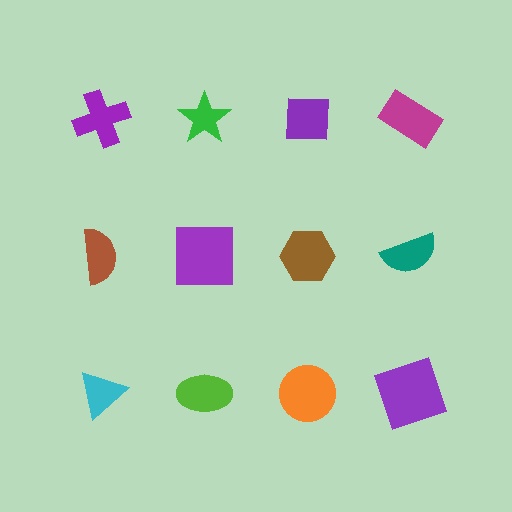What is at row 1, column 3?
A purple square.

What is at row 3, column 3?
An orange circle.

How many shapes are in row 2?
4 shapes.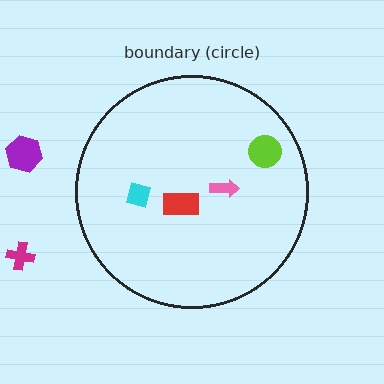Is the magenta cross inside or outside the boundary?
Outside.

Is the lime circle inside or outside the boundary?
Inside.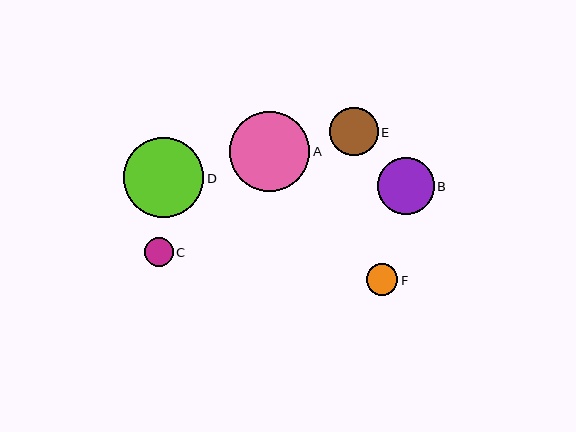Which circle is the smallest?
Circle C is the smallest with a size of approximately 29 pixels.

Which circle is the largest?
Circle A is the largest with a size of approximately 80 pixels.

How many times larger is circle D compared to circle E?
Circle D is approximately 1.7 times the size of circle E.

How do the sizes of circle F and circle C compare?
Circle F and circle C are approximately the same size.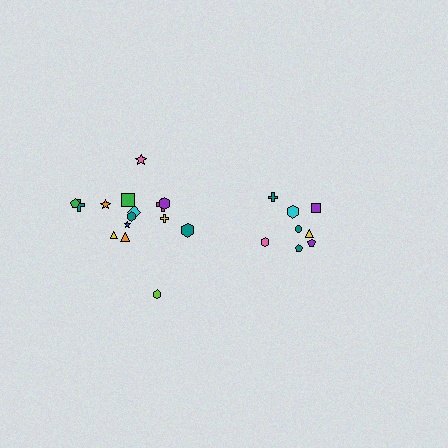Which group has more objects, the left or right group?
The left group.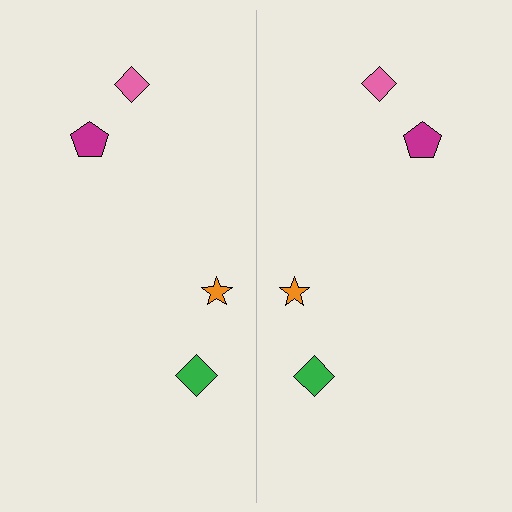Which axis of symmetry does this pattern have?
The pattern has a vertical axis of symmetry running through the center of the image.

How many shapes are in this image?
There are 8 shapes in this image.